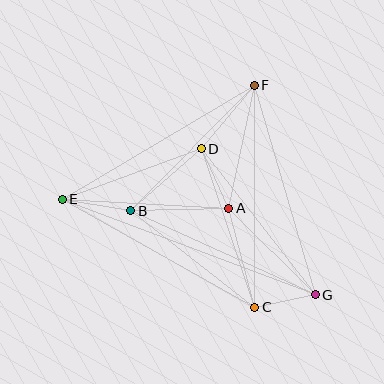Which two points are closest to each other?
Points C and G are closest to each other.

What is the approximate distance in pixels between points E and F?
The distance between E and F is approximately 223 pixels.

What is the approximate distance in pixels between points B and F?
The distance between B and F is approximately 176 pixels.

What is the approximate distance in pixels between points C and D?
The distance between C and D is approximately 167 pixels.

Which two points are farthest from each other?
Points E and G are farthest from each other.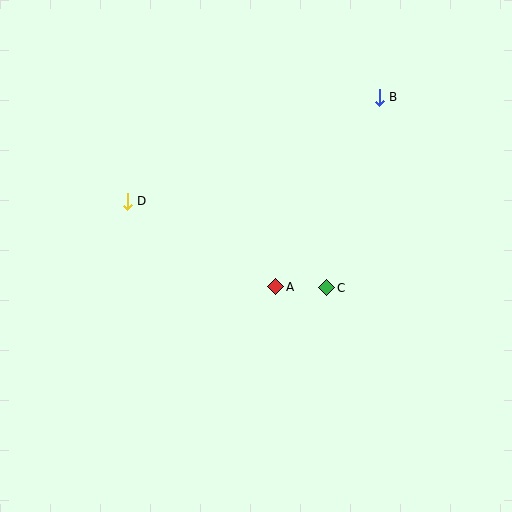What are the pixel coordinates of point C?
Point C is at (327, 288).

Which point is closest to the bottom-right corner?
Point C is closest to the bottom-right corner.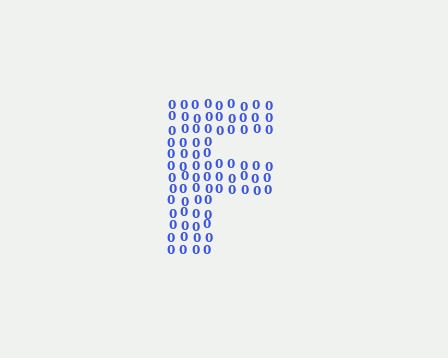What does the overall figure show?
The overall figure shows the letter F.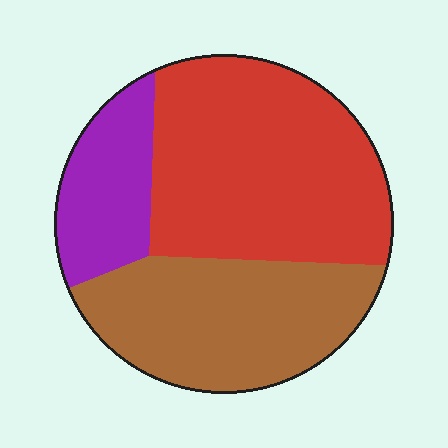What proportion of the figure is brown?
Brown takes up about one third (1/3) of the figure.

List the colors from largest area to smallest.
From largest to smallest: red, brown, purple.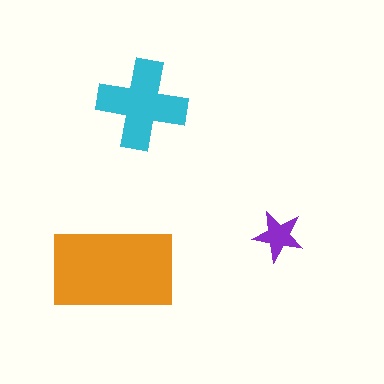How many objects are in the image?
There are 3 objects in the image.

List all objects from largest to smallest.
The orange rectangle, the cyan cross, the purple star.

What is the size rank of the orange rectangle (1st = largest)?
1st.